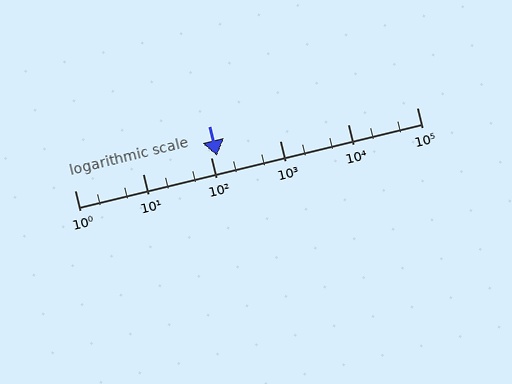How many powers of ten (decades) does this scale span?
The scale spans 5 decades, from 1 to 100000.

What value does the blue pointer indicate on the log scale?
The pointer indicates approximately 120.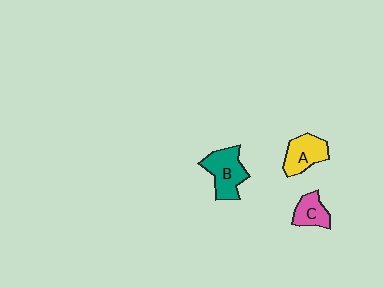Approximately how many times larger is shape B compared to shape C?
Approximately 1.6 times.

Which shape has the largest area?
Shape B (teal).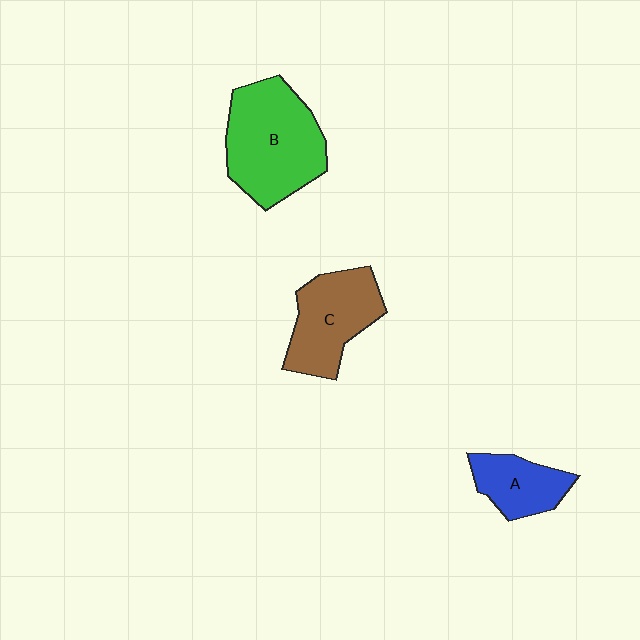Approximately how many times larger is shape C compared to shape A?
Approximately 1.5 times.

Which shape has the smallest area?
Shape A (blue).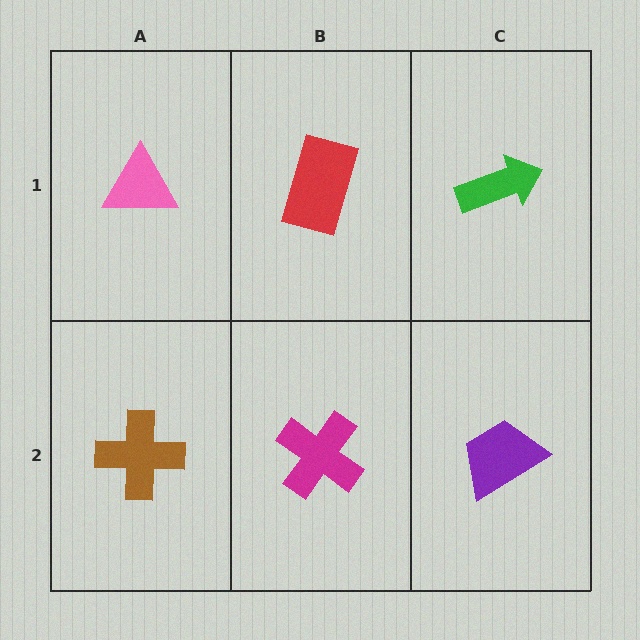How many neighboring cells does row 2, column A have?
2.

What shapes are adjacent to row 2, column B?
A red rectangle (row 1, column B), a brown cross (row 2, column A), a purple trapezoid (row 2, column C).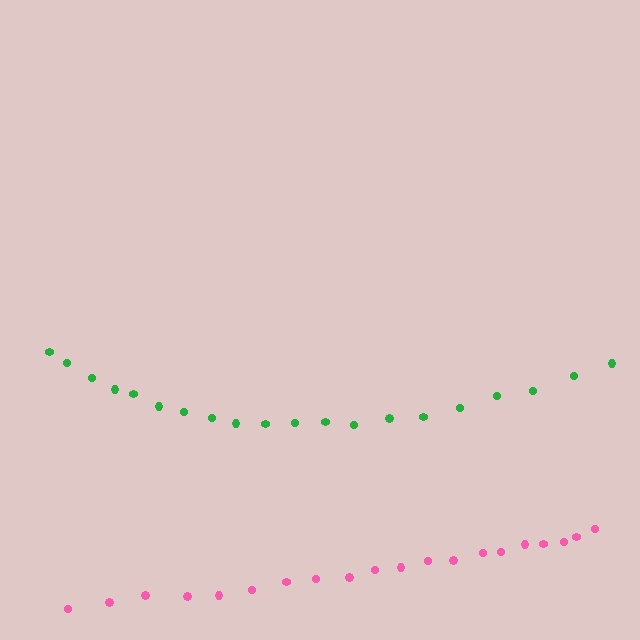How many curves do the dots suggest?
There are 2 distinct paths.